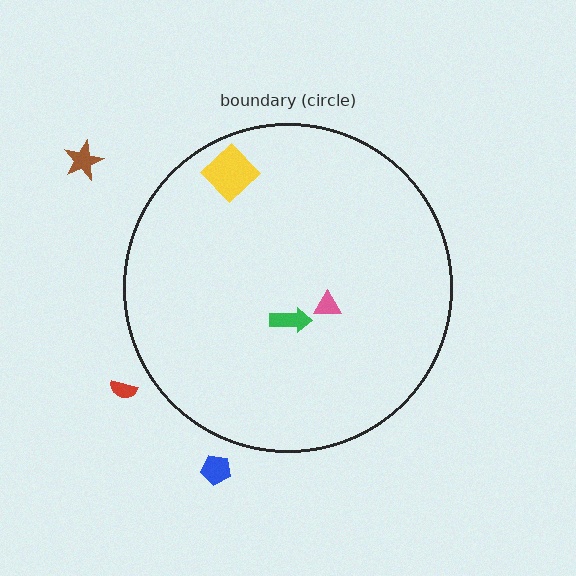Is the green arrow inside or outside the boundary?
Inside.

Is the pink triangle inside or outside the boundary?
Inside.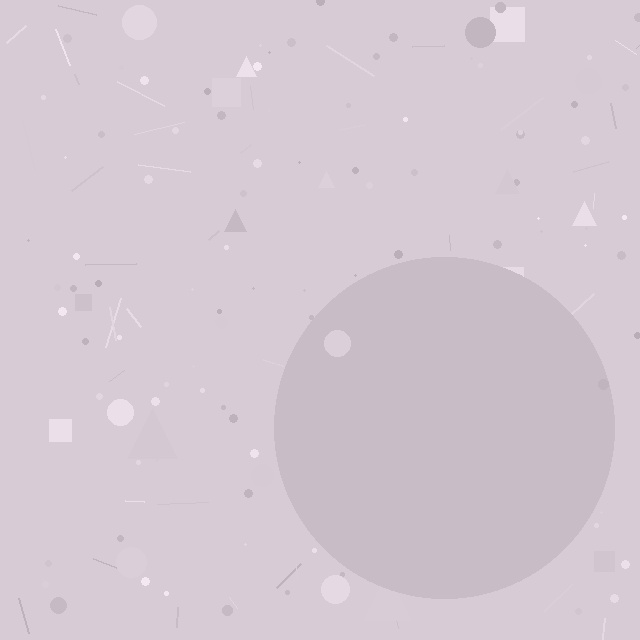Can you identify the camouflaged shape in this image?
The camouflaged shape is a circle.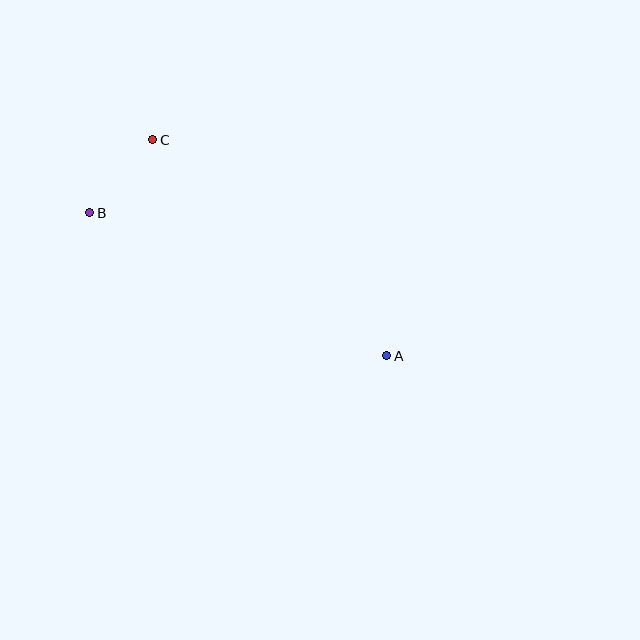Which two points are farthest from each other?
Points A and B are farthest from each other.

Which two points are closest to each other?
Points B and C are closest to each other.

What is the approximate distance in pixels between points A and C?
The distance between A and C is approximately 318 pixels.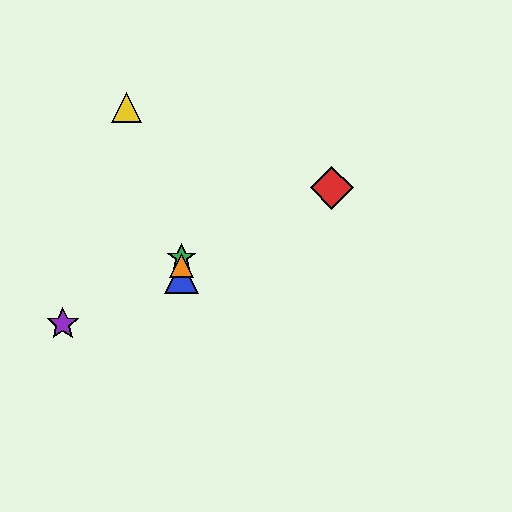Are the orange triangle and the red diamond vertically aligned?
No, the orange triangle is at x≈181 and the red diamond is at x≈332.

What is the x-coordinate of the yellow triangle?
The yellow triangle is at x≈127.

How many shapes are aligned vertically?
3 shapes (the blue triangle, the green star, the orange triangle) are aligned vertically.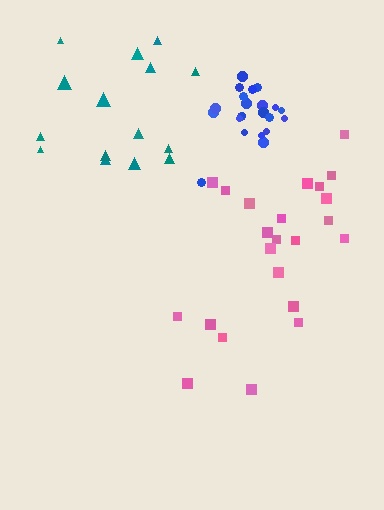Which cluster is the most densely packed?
Blue.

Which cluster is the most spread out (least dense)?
Teal.